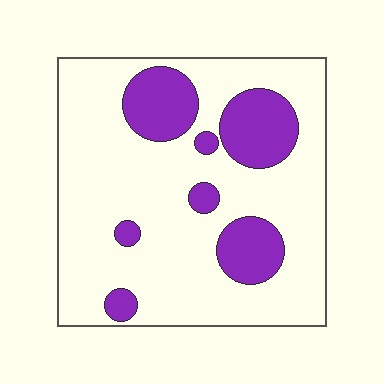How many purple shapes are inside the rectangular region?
7.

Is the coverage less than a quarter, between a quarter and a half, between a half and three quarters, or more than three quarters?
Less than a quarter.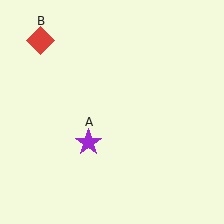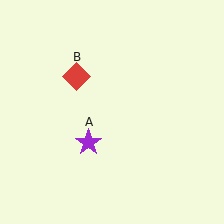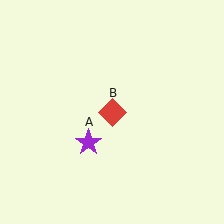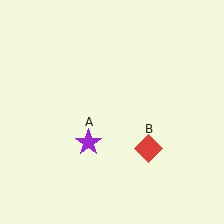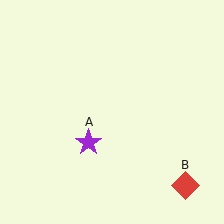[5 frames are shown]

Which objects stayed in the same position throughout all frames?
Purple star (object A) remained stationary.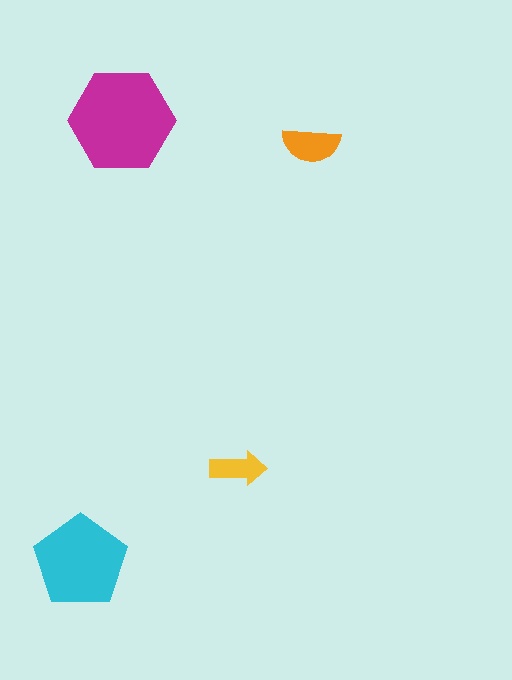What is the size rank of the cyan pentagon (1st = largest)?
2nd.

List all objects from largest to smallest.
The magenta hexagon, the cyan pentagon, the orange semicircle, the yellow arrow.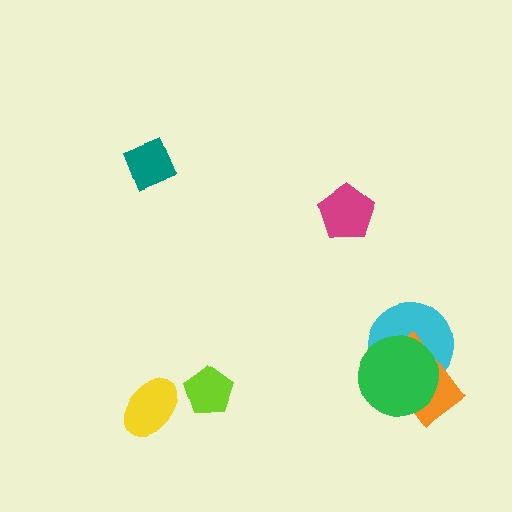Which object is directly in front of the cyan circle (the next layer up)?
The orange rectangle is directly in front of the cyan circle.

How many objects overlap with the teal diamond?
0 objects overlap with the teal diamond.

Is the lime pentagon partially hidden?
No, no other shape covers it.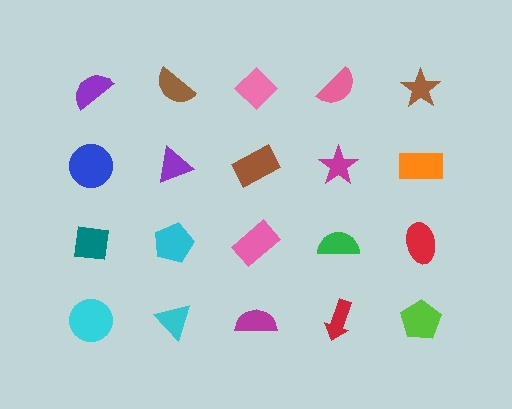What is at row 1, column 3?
A pink diamond.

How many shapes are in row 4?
5 shapes.